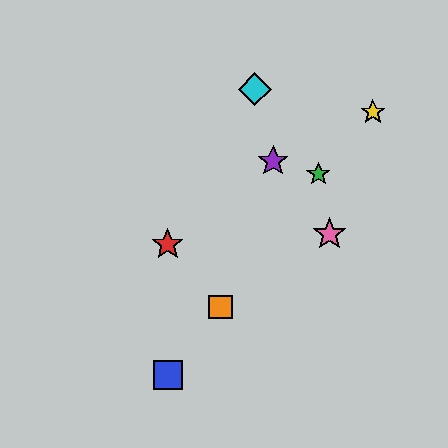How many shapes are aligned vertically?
2 shapes (the red star, the blue square) are aligned vertically.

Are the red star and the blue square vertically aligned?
Yes, both are at x≈168.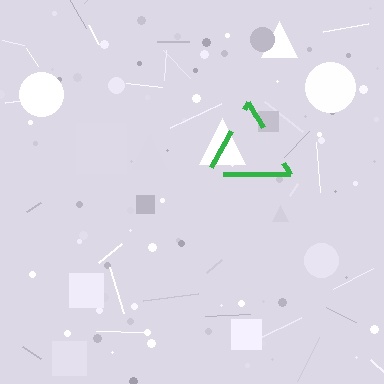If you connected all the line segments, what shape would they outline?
They would outline a triangle.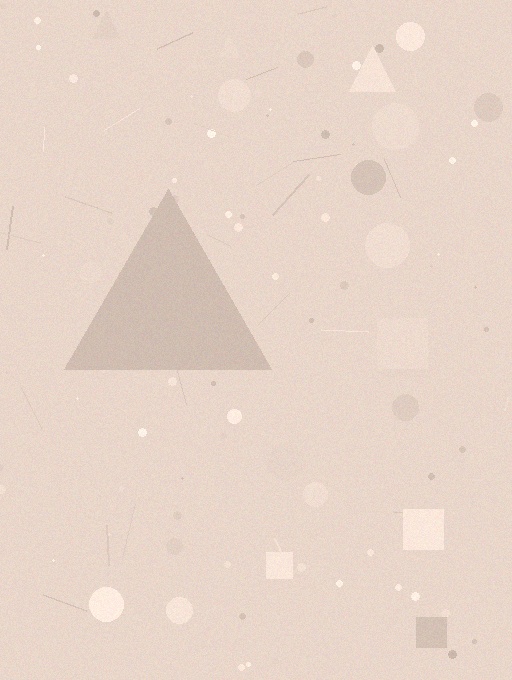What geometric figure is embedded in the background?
A triangle is embedded in the background.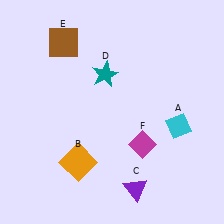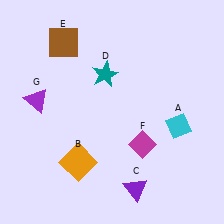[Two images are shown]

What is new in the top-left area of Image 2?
A purple triangle (G) was added in the top-left area of Image 2.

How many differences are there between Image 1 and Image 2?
There is 1 difference between the two images.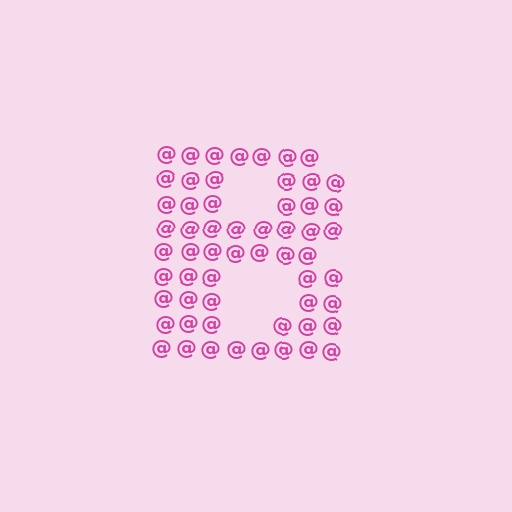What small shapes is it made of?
It is made of small at signs.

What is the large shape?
The large shape is the letter B.